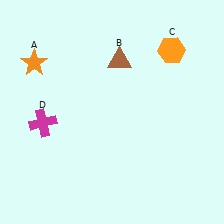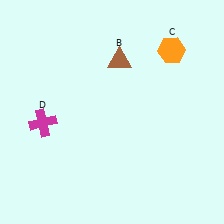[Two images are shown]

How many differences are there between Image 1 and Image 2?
There is 1 difference between the two images.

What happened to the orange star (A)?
The orange star (A) was removed in Image 2. It was in the top-left area of Image 1.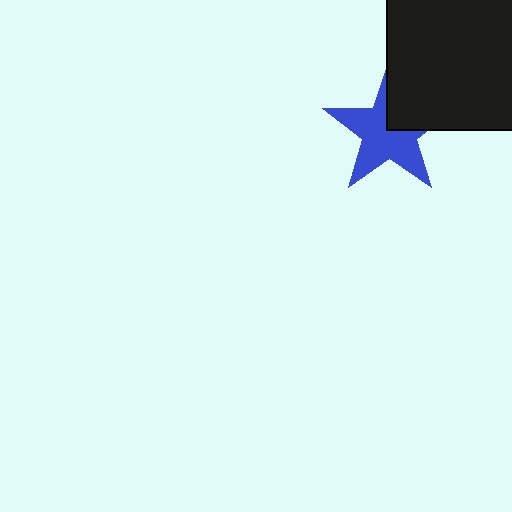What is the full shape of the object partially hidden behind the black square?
The partially hidden object is a blue star.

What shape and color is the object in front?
The object in front is a black square.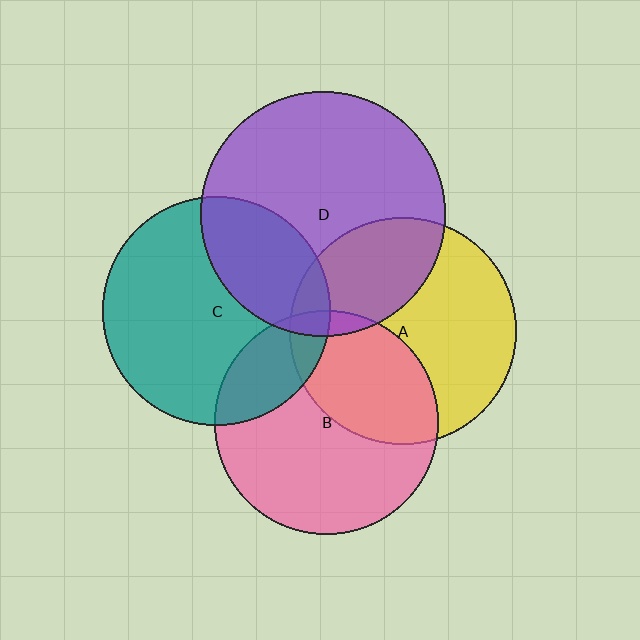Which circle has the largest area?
Circle D (purple).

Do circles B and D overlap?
Yes.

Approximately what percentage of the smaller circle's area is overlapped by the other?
Approximately 5%.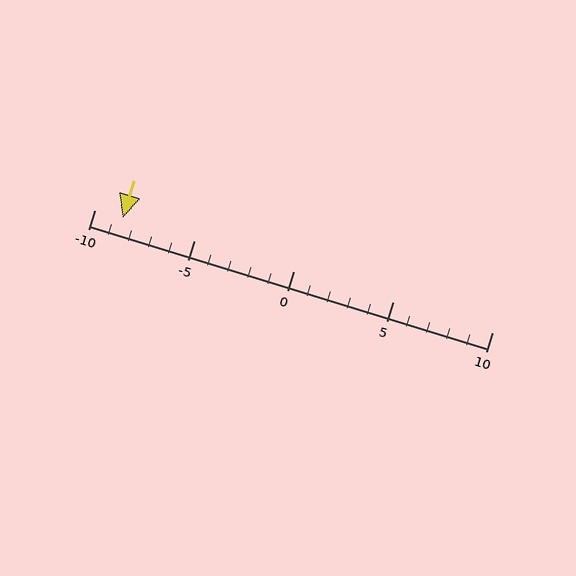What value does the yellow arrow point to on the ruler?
The yellow arrow points to approximately -9.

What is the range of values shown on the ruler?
The ruler shows values from -10 to 10.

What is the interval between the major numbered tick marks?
The major tick marks are spaced 5 units apart.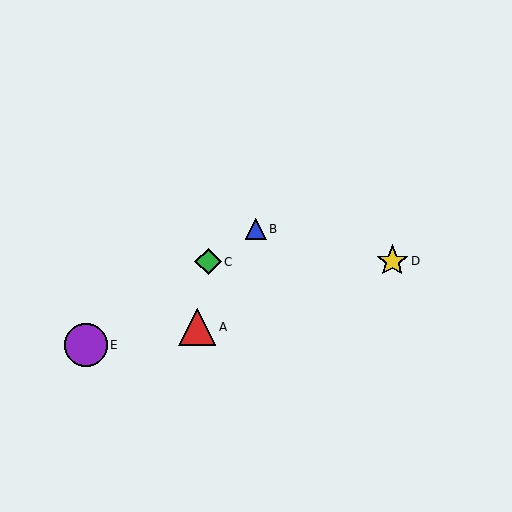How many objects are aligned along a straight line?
3 objects (B, C, E) are aligned along a straight line.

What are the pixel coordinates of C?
Object C is at (208, 262).